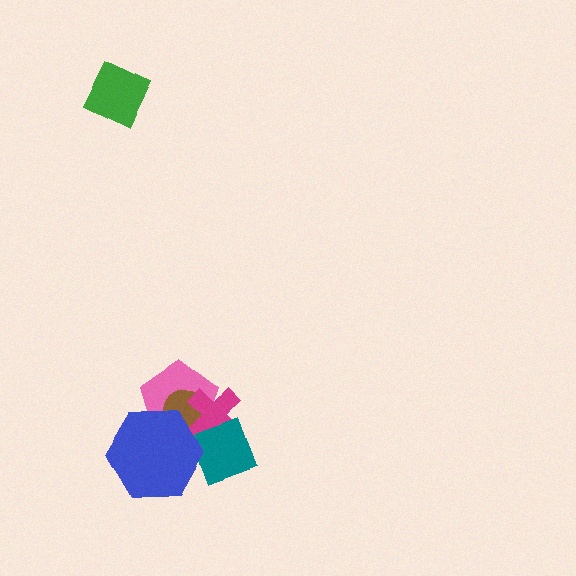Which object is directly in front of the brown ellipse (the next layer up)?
The magenta cross is directly in front of the brown ellipse.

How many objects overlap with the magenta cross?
3 objects overlap with the magenta cross.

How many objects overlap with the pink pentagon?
4 objects overlap with the pink pentagon.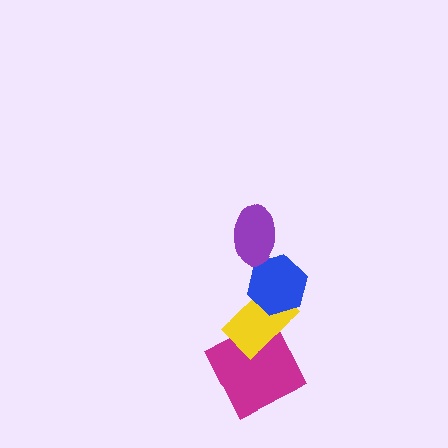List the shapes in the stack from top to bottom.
From top to bottom: the purple ellipse, the blue hexagon, the yellow rectangle, the magenta square.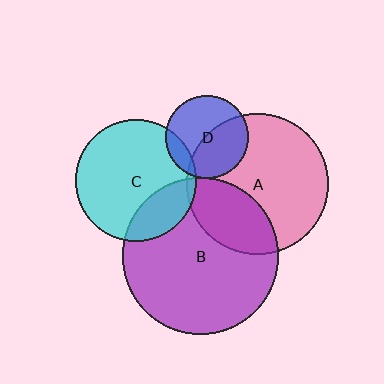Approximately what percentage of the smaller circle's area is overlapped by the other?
Approximately 5%.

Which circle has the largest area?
Circle B (purple).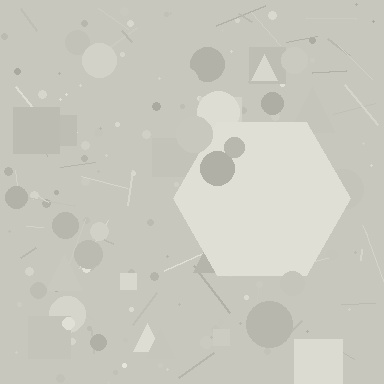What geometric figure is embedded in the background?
A hexagon is embedded in the background.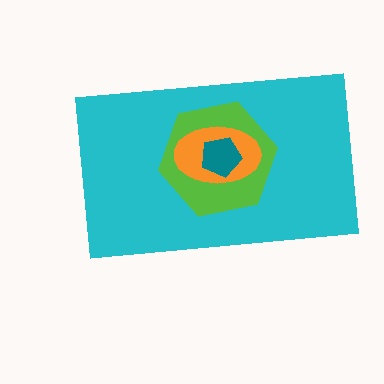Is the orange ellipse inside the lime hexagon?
Yes.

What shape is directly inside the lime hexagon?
The orange ellipse.